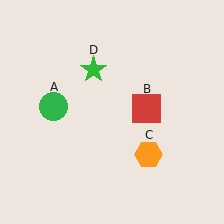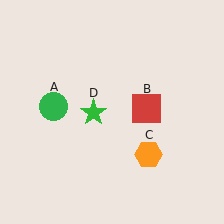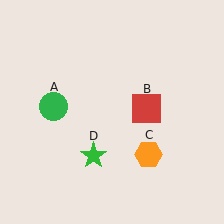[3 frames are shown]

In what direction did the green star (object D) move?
The green star (object D) moved down.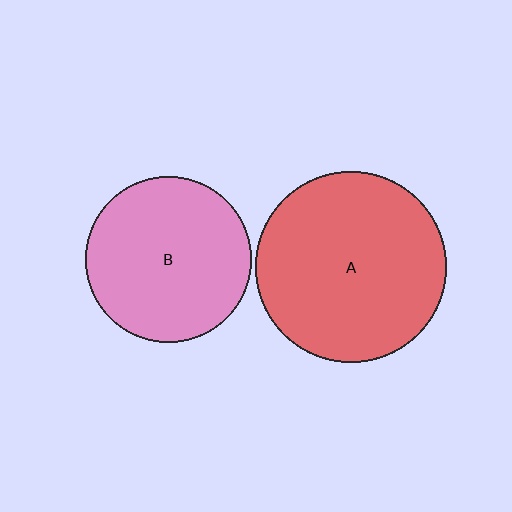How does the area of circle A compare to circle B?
Approximately 1.3 times.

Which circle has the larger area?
Circle A (red).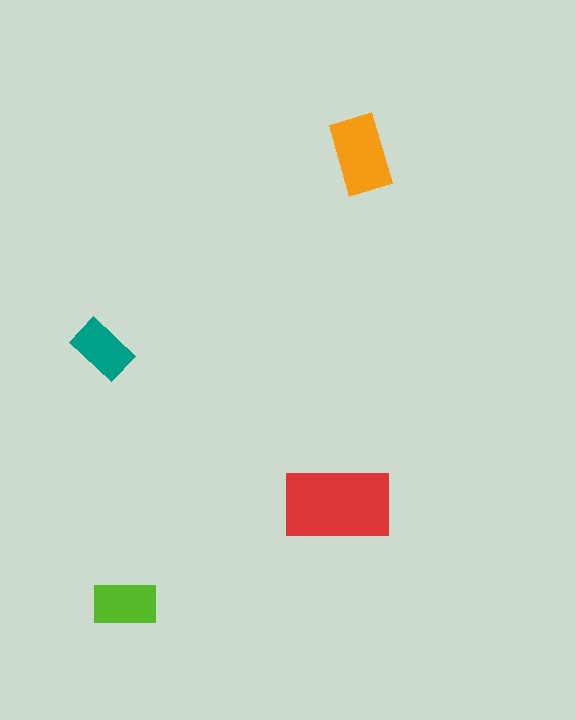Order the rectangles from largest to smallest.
the red one, the orange one, the lime one, the teal one.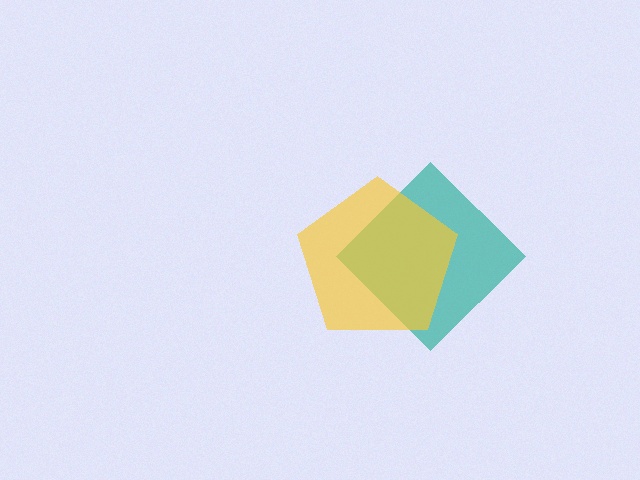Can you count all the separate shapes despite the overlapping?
Yes, there are 2 separate shapes.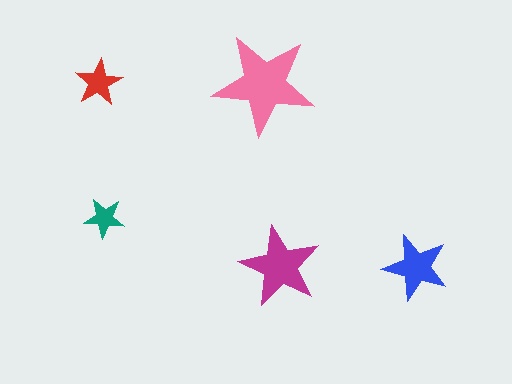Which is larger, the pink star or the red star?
The pink one.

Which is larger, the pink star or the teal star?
The pink one.